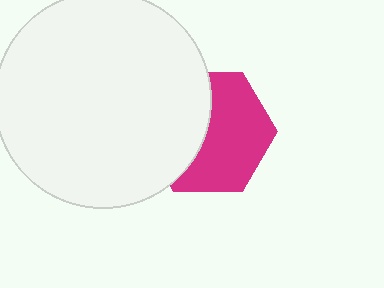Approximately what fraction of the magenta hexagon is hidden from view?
Roughly 43% of the magenta hexagon is hidden behind the white circle.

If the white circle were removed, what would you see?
You would see the complete magenta hexagon.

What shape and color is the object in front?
The object in front is a white circle.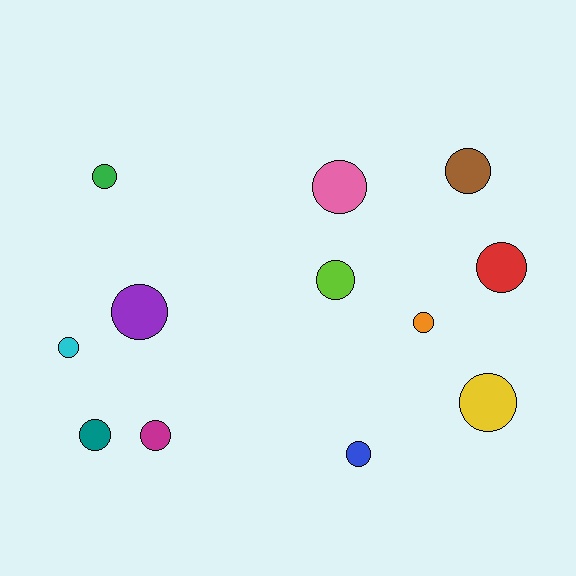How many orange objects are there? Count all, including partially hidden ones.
There is 1 orange object.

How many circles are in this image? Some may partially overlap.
There are 12 circles.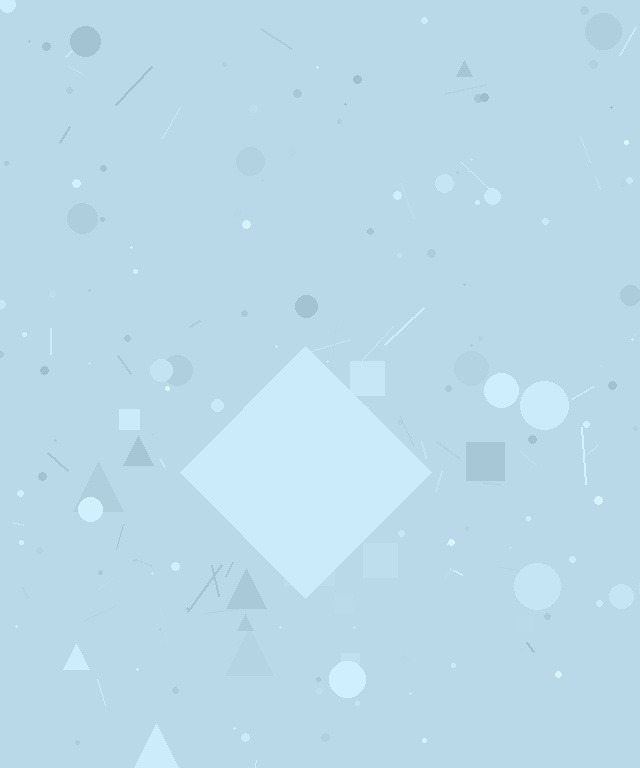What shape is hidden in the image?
A diamond is hidden in the image.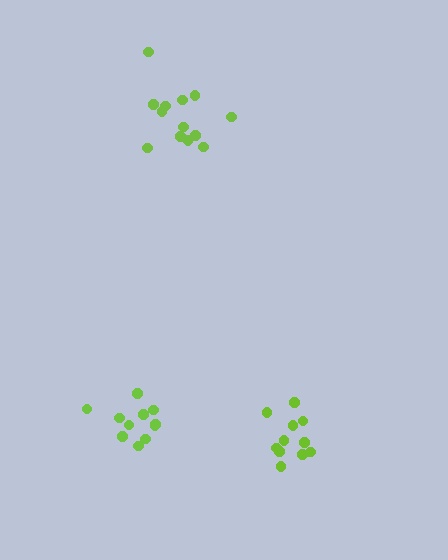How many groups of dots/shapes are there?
There are 3 groups.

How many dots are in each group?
Group 1: 13 dots, Group 2: 11 dots, Group 3: 11 dots (35 total).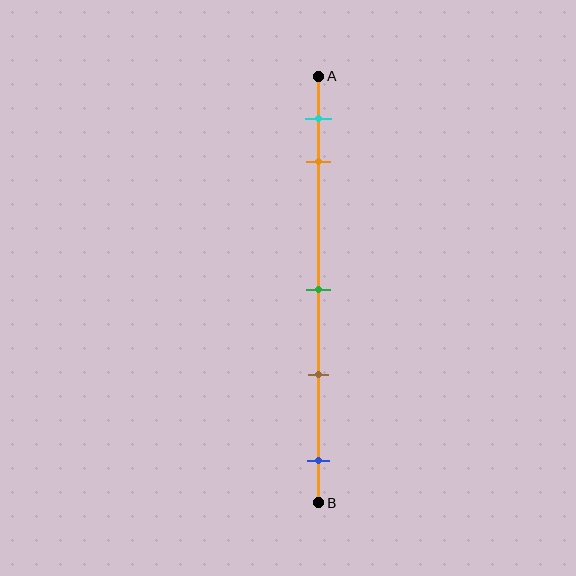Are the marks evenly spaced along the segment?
No, the marks are not evenly spaced.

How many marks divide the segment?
There are 5 marks dividing the segment.